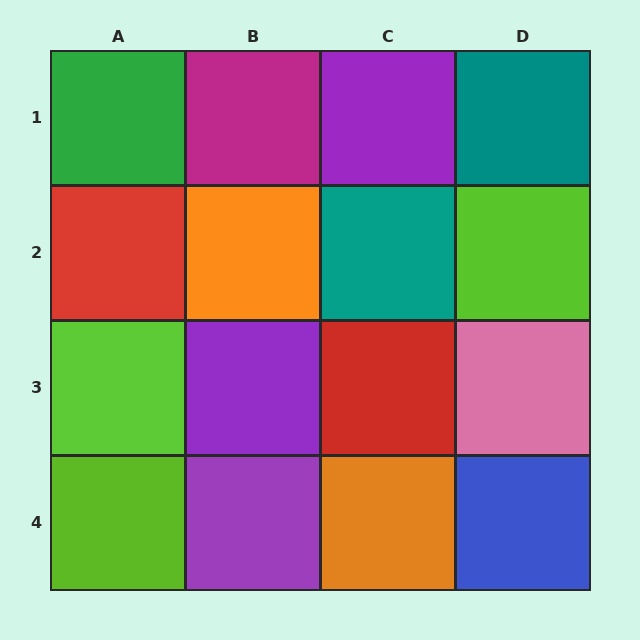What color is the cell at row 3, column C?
Red.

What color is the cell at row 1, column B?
Magenta.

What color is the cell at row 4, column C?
Orange.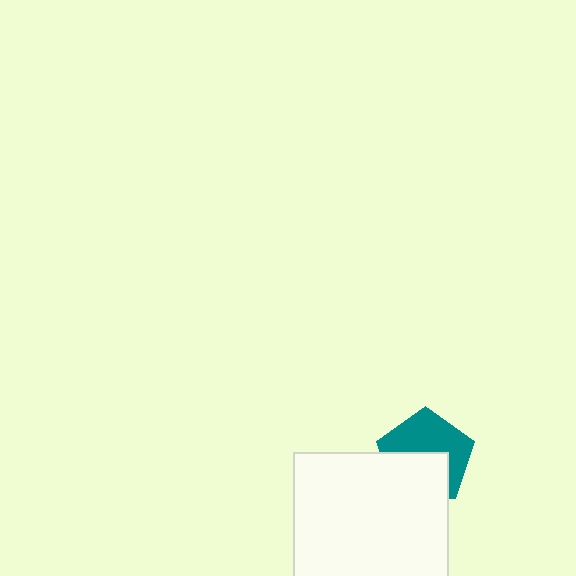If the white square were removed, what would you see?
You would see the complete teal pentagon.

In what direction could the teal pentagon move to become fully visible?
The teal pentagon could move up. That would shift it out from behind the white square entirely.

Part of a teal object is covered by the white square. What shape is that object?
It is a pentagon.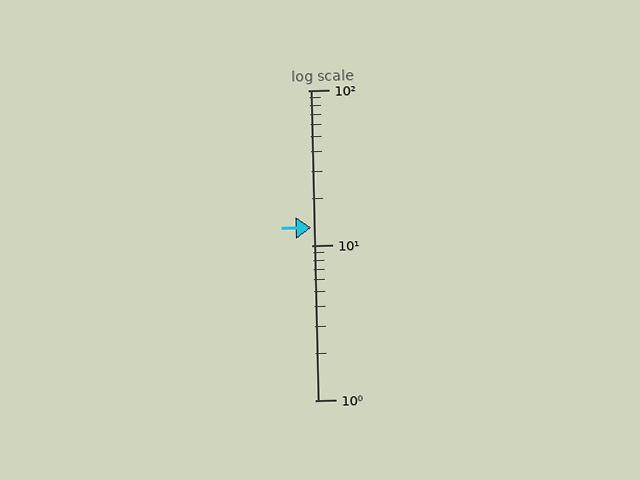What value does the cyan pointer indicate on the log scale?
The pointer indicates approximately 13.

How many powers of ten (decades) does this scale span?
The scale spans 2 decades, from 1 to 100.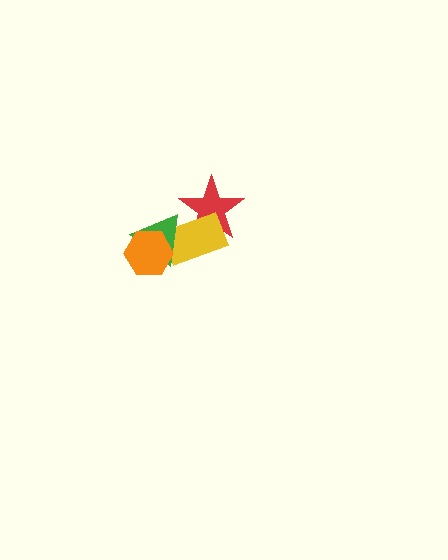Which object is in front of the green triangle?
The orange hexagon is in front of the green triangle.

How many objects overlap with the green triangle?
2 objects overlap with the green triangle.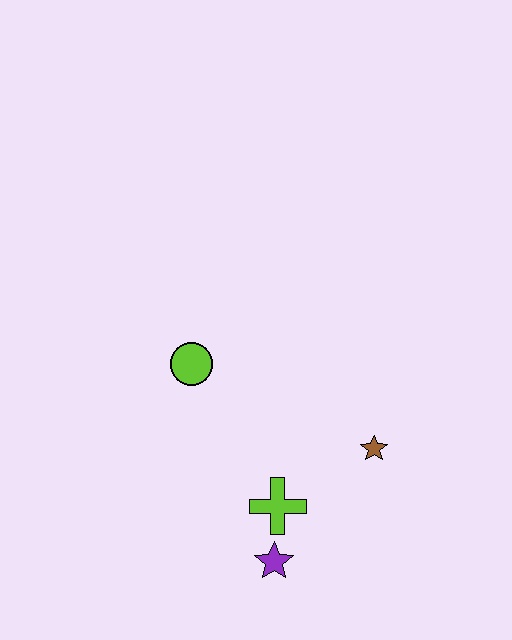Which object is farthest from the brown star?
The lime circle is farthest from the brown star.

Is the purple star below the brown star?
Yes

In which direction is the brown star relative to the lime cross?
The brown star is to the right of the lime cross.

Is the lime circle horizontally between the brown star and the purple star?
No